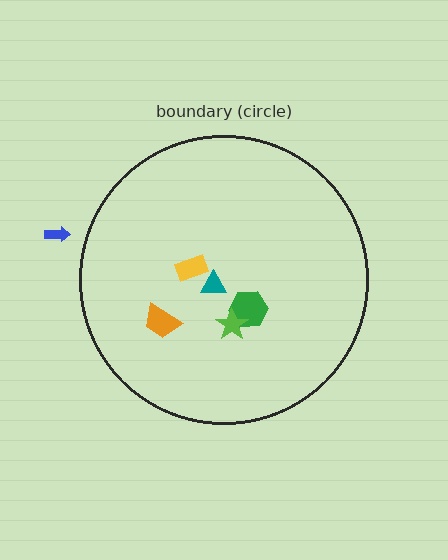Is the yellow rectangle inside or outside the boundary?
Inside.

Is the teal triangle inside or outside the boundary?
Inside.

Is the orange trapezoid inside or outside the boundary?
Inside.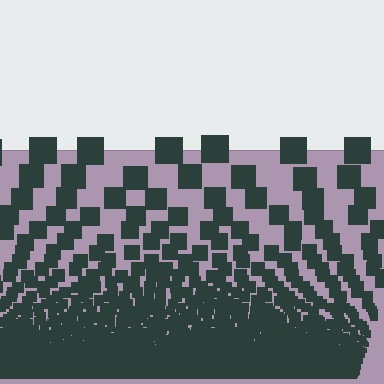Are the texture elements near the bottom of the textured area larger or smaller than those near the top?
Smaller. The gradient is inverted — elements near the bottom are smaller and denser.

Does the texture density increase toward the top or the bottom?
Density increases toward the bottom.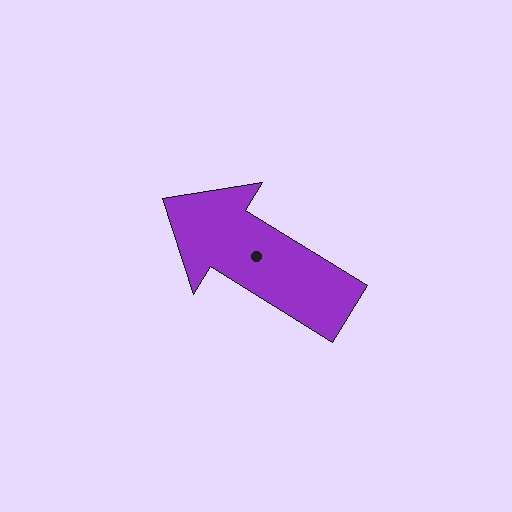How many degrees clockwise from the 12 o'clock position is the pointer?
Approximately 302 degrees.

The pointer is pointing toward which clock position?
Roughly 10 o'clock.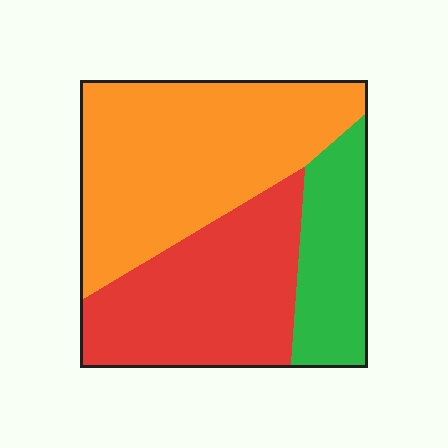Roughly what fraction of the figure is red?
Red covers roughly 35% of the figure.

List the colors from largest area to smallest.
From largest to smallest: orange, red, green.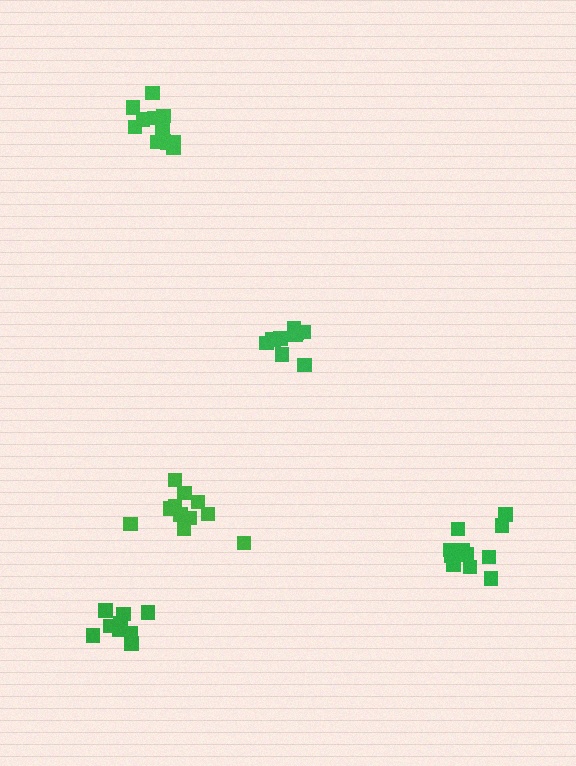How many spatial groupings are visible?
There are 5 spatial groupings.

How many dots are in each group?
Group 1: 12 dots, Group 2: 11 dots, Group 3: 10 dots, Group 4: 12 dots, Group 5: 9 dots (54 total).